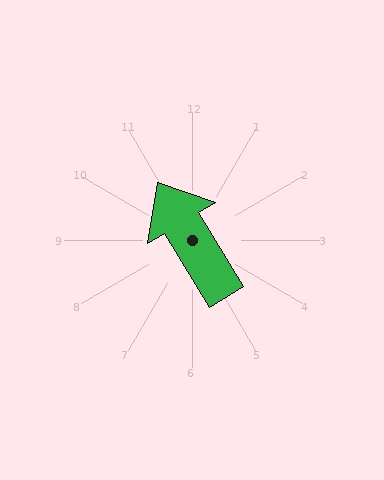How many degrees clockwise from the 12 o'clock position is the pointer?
Approximately 329 degrees.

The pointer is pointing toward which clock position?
Roughly 11 o'clock.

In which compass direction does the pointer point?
Northwest.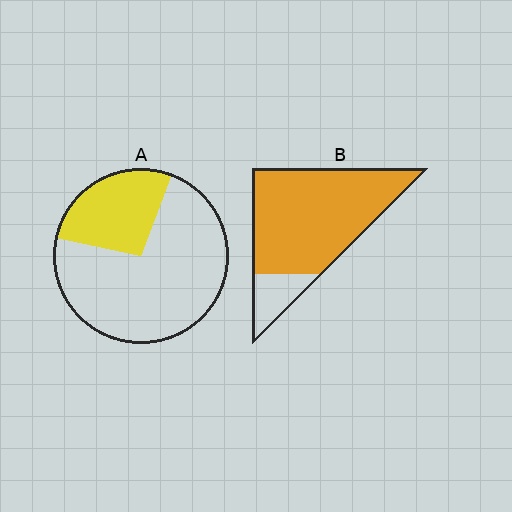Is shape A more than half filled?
No.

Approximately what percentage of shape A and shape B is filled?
A is approximately 30% and B is approximately 85%.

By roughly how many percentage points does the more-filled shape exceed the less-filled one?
By roughly 55 percentage points (B over A).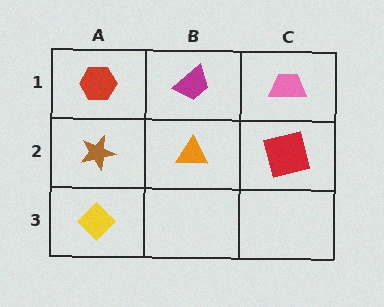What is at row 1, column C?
A pink trapezoid.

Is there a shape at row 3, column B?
No, that cell is empty.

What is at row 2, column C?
A red square.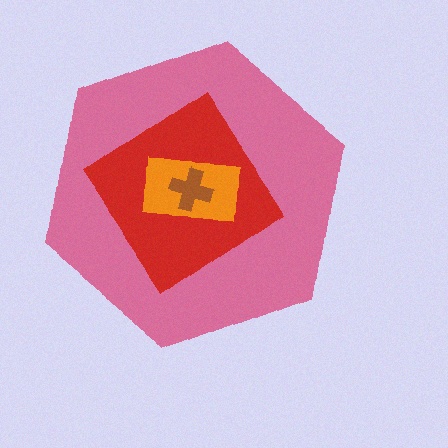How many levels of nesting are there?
4.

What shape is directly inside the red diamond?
The orange rectangle.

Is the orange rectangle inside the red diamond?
Yes.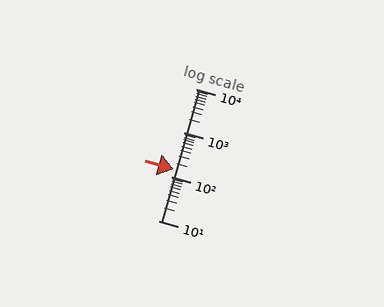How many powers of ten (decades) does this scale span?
The scale spans 3 decades, from 10 to 10000.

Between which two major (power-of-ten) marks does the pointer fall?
The pointer is between 100 and 1000.